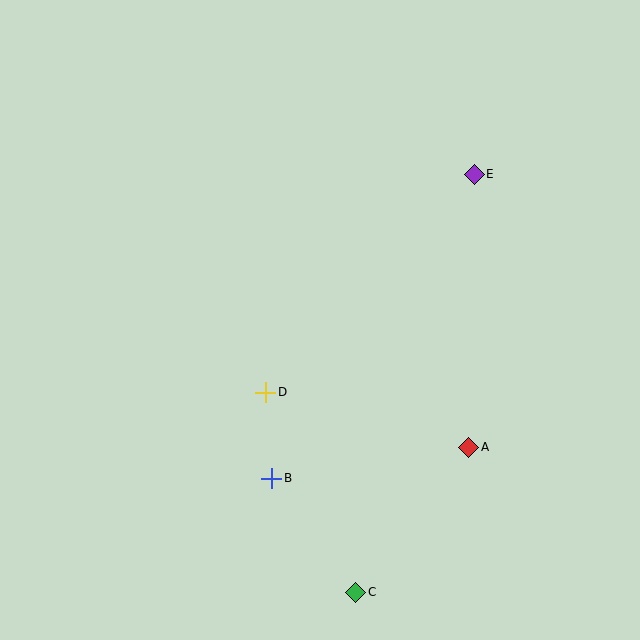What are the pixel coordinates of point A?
Point A is at (469, 447).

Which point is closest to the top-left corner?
Point D is closest to the top-left corner.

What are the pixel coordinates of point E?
Point E is at (474, 174).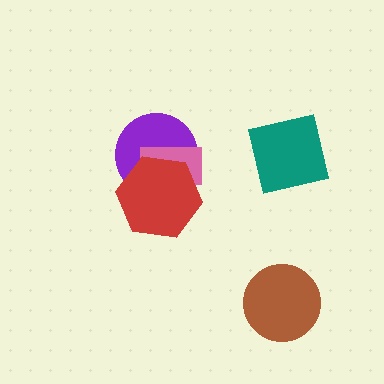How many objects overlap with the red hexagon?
2 objects overlap with the red hexagon.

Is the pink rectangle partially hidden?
Yes, it is partially covered by another shape.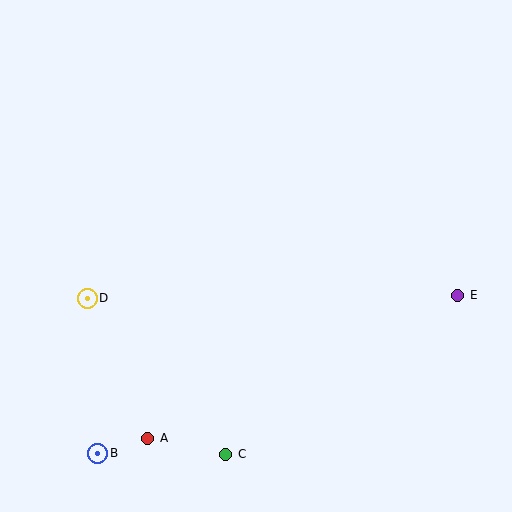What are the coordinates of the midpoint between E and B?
The midpoint between E and B is at (278, 374).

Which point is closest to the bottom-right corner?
Point E is closest to the bottom-right corner.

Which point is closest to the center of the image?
Point D at (87, 298) is closest to the center.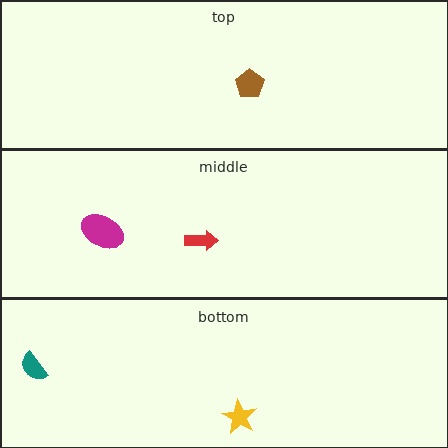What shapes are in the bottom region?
The teal semicircle, the yellow star.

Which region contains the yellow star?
The bottom region.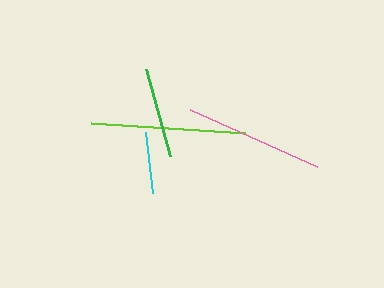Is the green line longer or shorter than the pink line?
The pink line is longer than the green line.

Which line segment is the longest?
The lime line is the longest at approximately 154 pixels.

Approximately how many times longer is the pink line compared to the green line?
The pink line is approximately 1.5 times the length of the green line.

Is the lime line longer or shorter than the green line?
The lime line is longer than the green line.